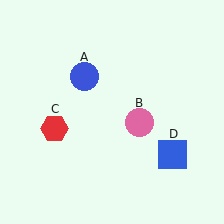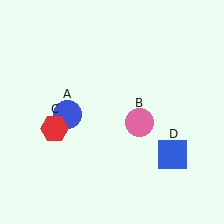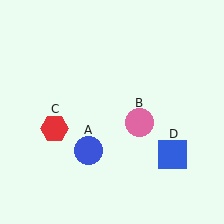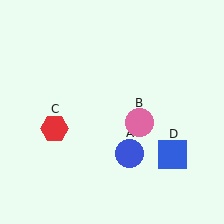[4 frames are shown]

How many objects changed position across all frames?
1 object changed position: blue circle (object A).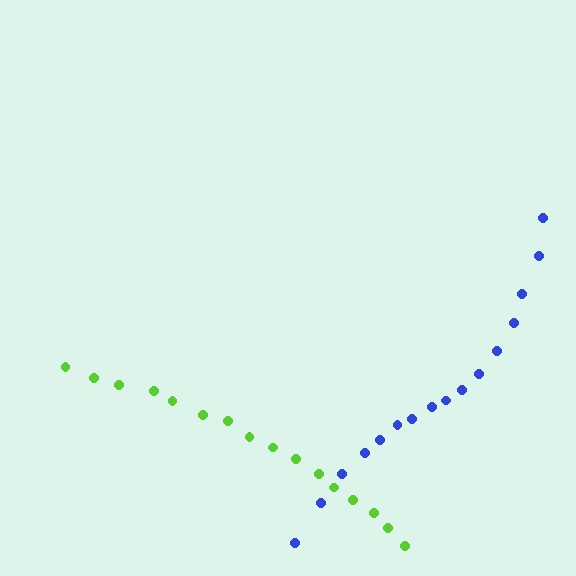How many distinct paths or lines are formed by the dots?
There are 2 distinct paths.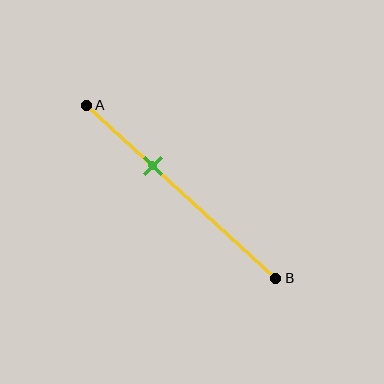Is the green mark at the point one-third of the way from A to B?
Yes, the mark is approximately at the one-third point.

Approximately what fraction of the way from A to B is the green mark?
The green mark is approximately 35% of the way from A to B.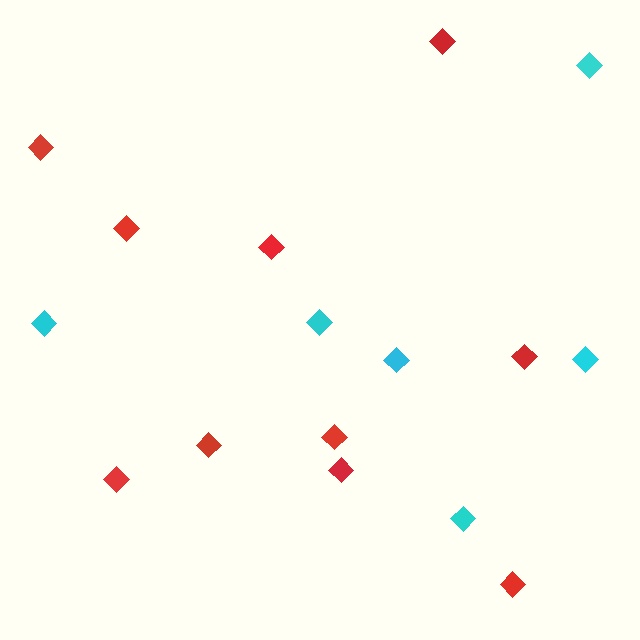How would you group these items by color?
There are 2 groups: one group of red diamonds (10) and one group of cyan diamonds (6).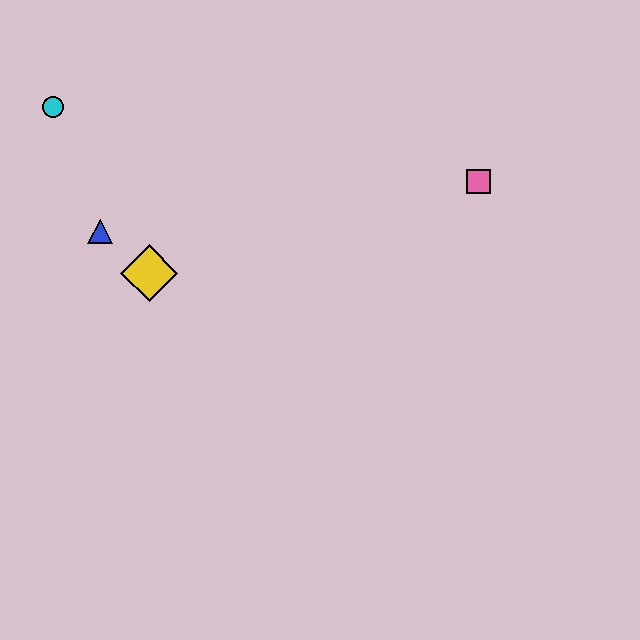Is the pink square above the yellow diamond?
Yes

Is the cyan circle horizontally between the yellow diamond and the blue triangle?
No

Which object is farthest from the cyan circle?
The pink square is farthest from the cyan circle.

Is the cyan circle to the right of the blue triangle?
No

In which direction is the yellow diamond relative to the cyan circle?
The yellow diamond is below the cyan circle.